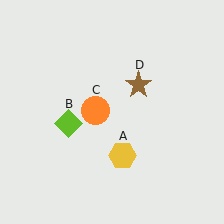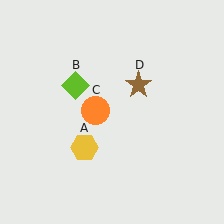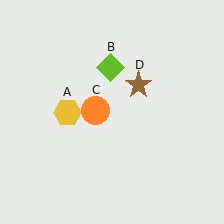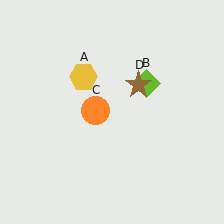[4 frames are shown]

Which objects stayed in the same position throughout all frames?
Orange circle (object C) and brown star (object D) remained stationary.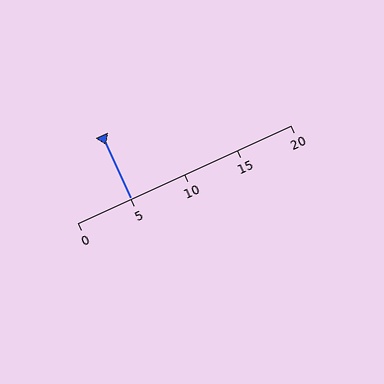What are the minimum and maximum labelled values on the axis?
The axis runs from 0 to 20.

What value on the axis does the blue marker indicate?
The marker indicates approximately 5.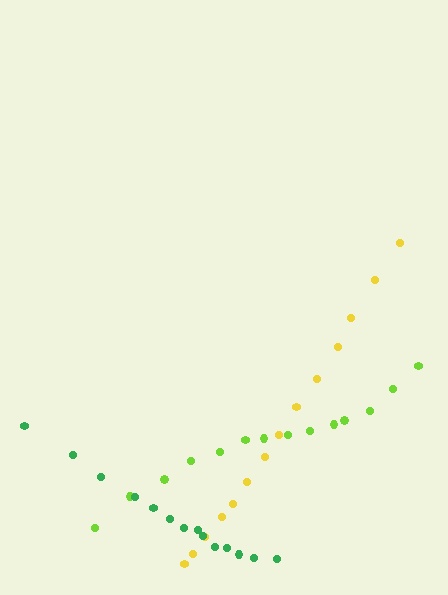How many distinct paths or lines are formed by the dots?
There are 3 distinct paths.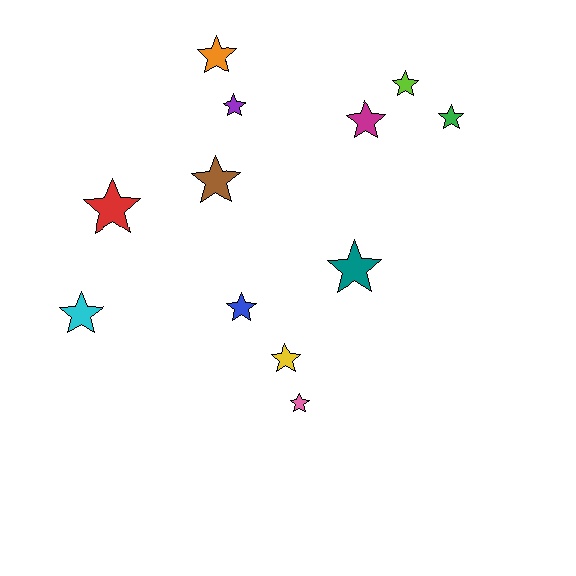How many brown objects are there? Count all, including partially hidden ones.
There is 1 brown object.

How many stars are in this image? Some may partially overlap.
There are 12 stars.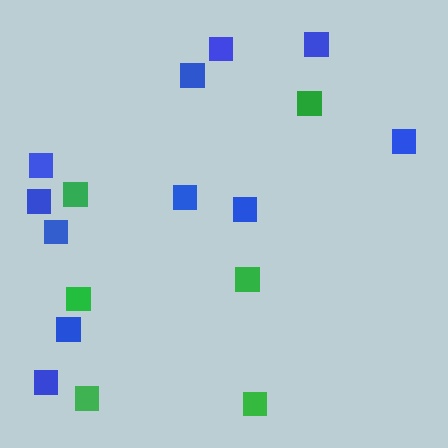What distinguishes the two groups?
There are 2 groups: one group of blue squares (11) and one group of green squares (6).